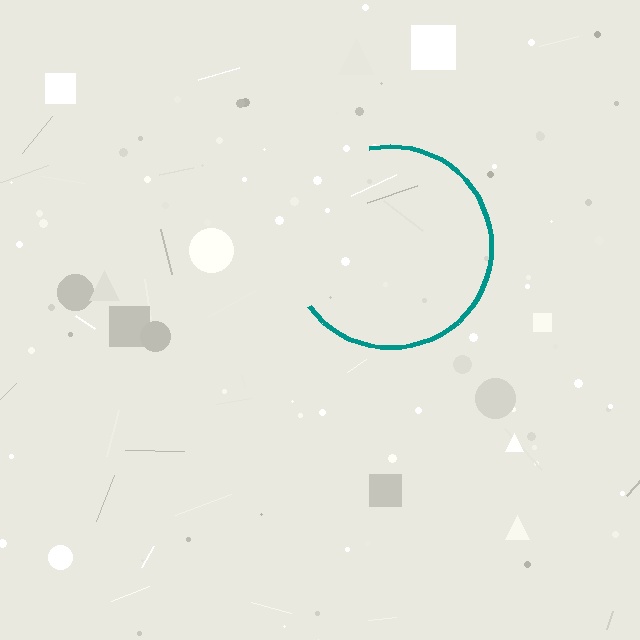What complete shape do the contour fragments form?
The contour fragments form a circle.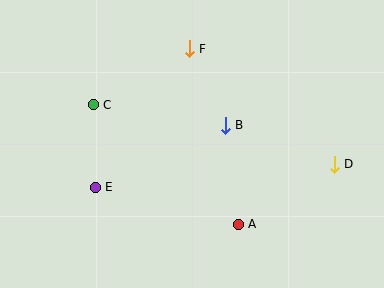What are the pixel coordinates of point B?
Point B is at (225, 125).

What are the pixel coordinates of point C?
Point C is at (93, 105).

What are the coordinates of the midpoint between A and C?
The midpoint between A and C is at (166, 164).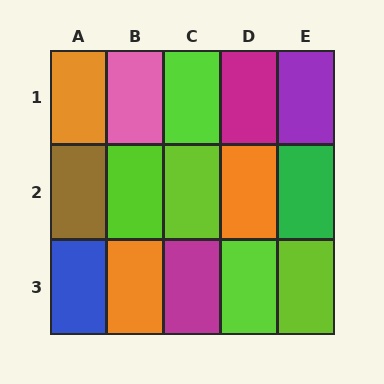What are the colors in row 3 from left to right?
Blue, orange, magenta, lime, lime.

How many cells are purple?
1 cell is purple.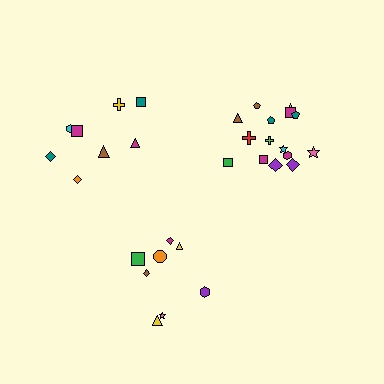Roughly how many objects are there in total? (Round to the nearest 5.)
Roughly 30 objects in total.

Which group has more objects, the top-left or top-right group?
The top-right group.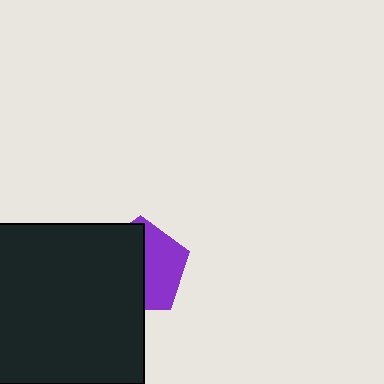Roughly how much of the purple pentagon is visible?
A small part of it is visible (roughly 44%).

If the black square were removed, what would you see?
You would see the complete purple pentagon.